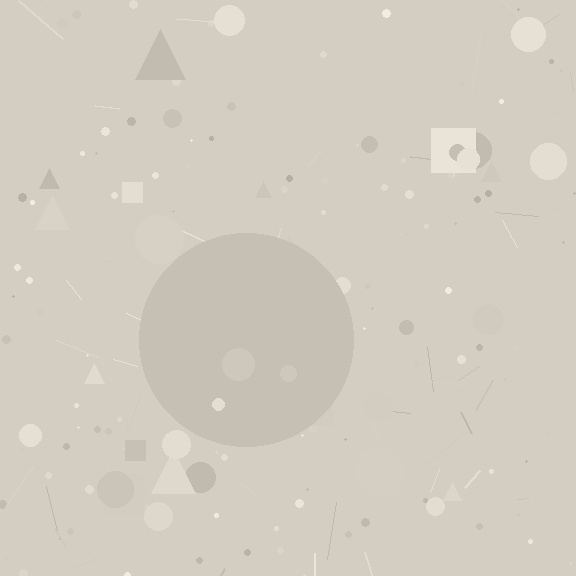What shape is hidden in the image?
A circle is hidden in the image.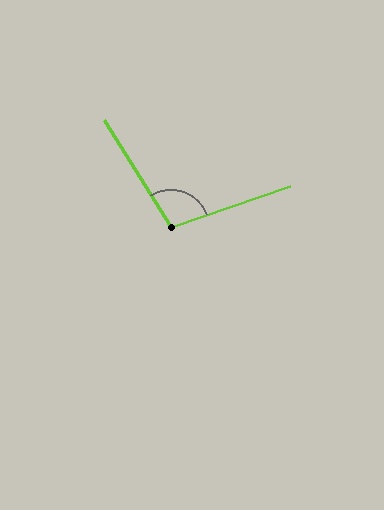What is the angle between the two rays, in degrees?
Approximately 103 degrees.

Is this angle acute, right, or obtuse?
It is obtuse.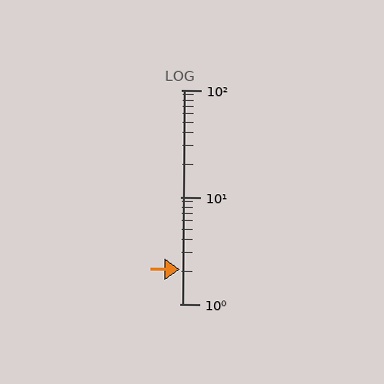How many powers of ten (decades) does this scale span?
The scale spans 2 decades, from 1 to 100.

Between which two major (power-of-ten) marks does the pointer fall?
The pointer is between 1 and 10.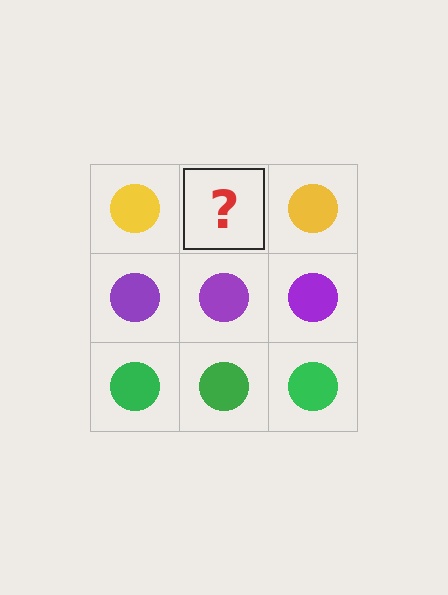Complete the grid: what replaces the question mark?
The question mark should be replaced with a yellow circle.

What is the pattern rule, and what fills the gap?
The rule is that each row has a consistent color. The gap should be filled with a yellow circle.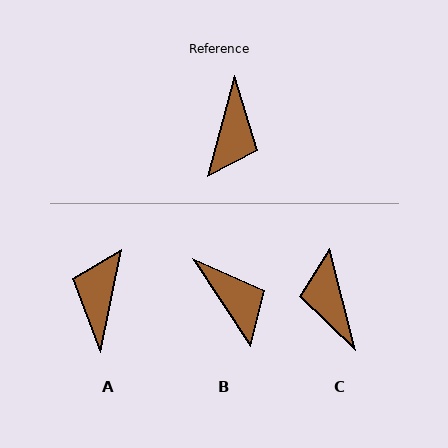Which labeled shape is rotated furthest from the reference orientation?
A, about 177 degrees away.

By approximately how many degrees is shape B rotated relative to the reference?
Approximately 49 degrees counter-clockwise.